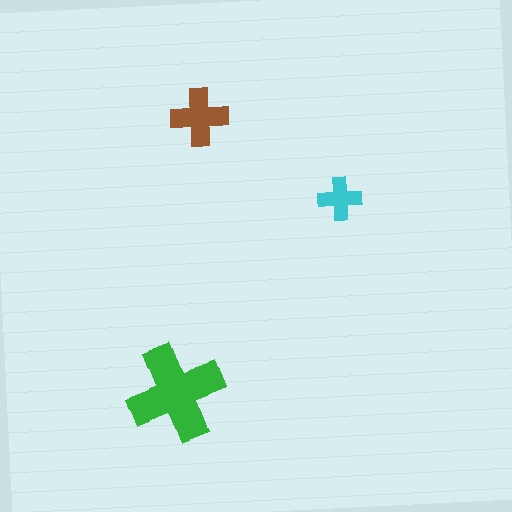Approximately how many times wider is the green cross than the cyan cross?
About 2 times wider.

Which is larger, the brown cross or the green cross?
The green one.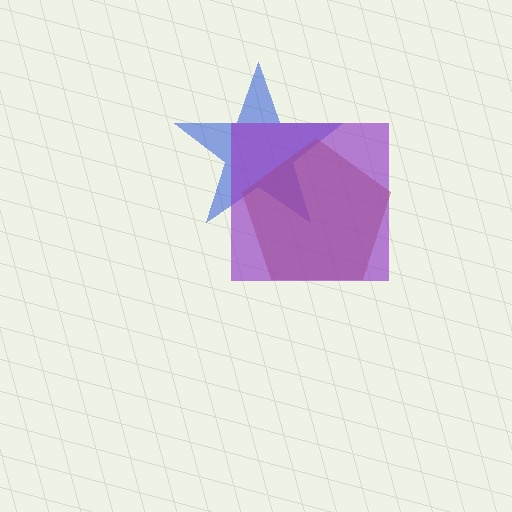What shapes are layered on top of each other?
The layered shapes are: a blue star, a brown pentagon, a purple square.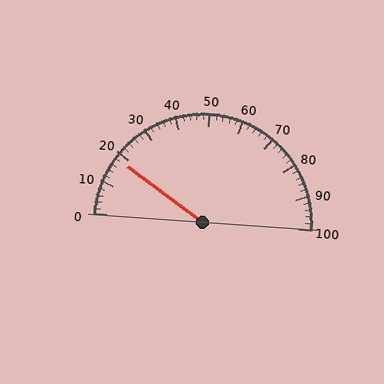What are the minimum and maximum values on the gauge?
The gauge ranges from 0 to 100.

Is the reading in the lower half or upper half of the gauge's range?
The reading is in the lower half of the range (0 to 100).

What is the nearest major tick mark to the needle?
The nearest major tick mark is 20.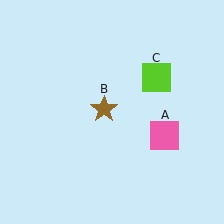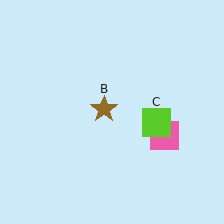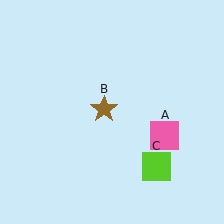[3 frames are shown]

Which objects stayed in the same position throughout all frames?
Pink square (object A) and brown star (object B) remained stationary.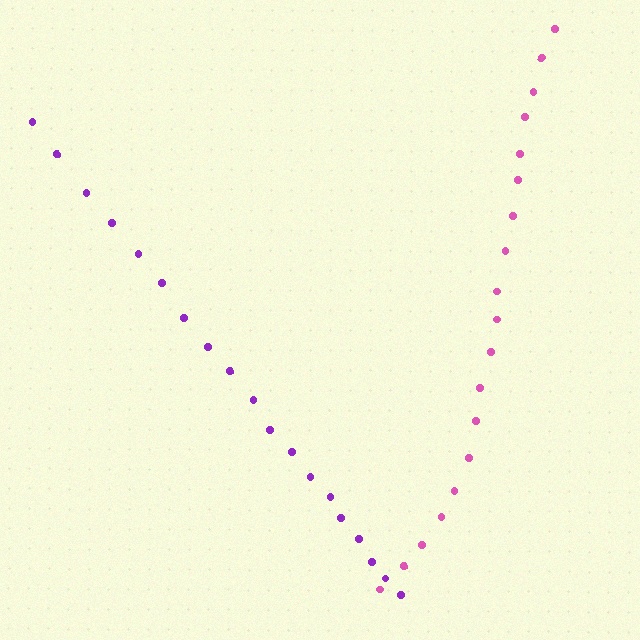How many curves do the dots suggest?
There are 2 distinct paths.